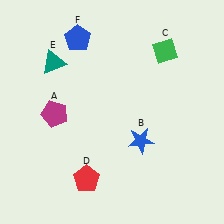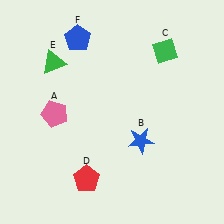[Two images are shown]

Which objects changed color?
A changed from magenta to pink. E changed from teal to green.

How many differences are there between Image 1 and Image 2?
There are 2 differences between the two images.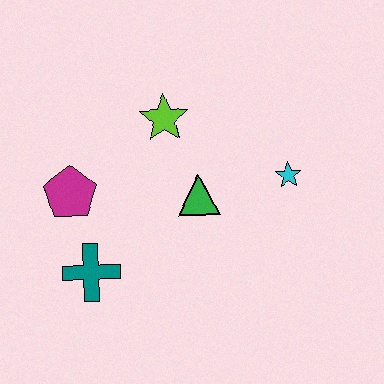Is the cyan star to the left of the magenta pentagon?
No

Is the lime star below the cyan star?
No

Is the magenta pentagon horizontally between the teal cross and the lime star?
No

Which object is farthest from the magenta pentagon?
The cyan star is farthest from the magenta pentagon.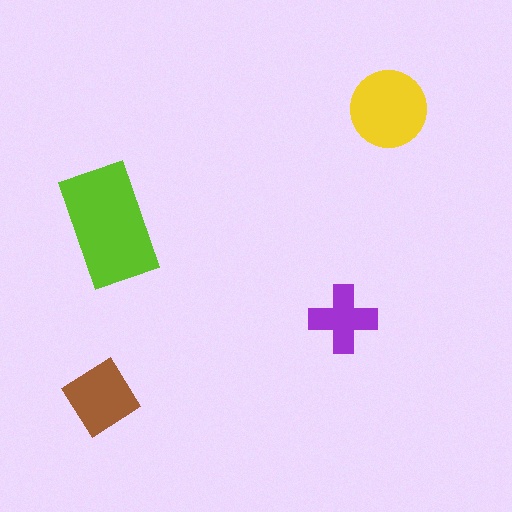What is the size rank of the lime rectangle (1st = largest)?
1st.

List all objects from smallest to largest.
The purple cross, the brown diamond, the yellow circle, the lime rectangle.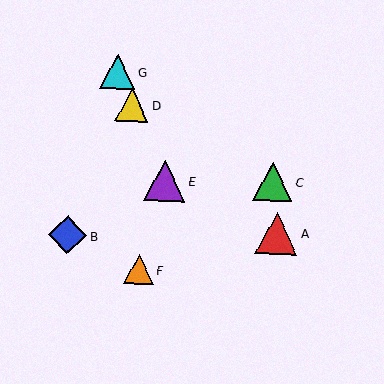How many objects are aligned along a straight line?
3 objects (D, E, G) are aligned along a straight line.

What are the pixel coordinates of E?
Object E is at (165, 181).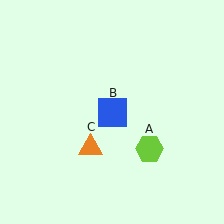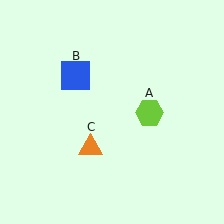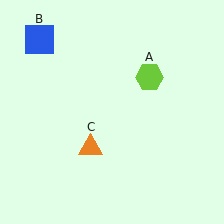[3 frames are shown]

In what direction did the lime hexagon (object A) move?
The lime hexagon (object A) moved up.